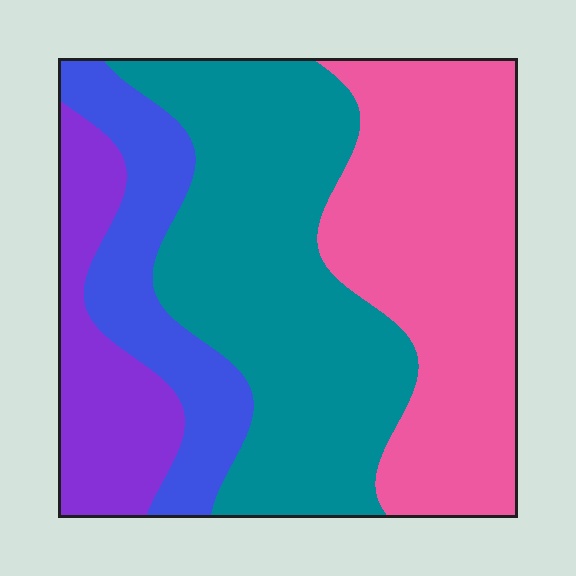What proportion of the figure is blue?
Blue takes up less than a sixth of the figure.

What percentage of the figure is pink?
Pink covers about 35% of the figure.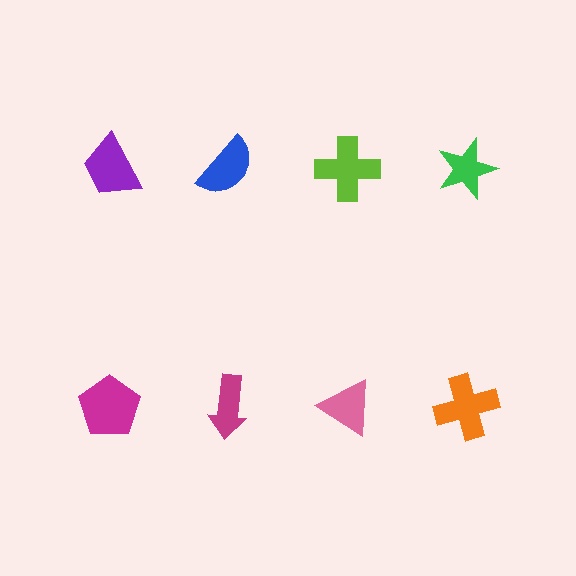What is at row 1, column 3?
A lime cross.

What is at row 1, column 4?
A green star.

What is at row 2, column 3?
A pink triangle.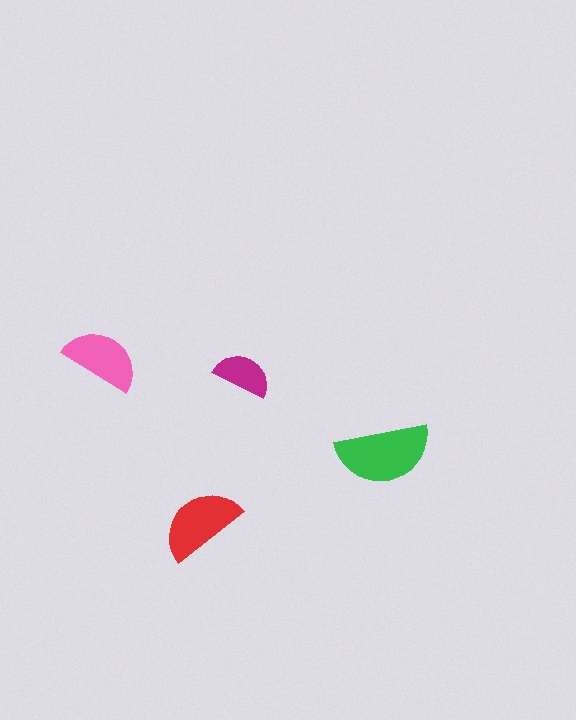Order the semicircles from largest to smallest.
the green one, the red one, the pink one, the magenta one.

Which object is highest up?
The pink semicircle is topmost.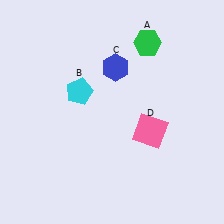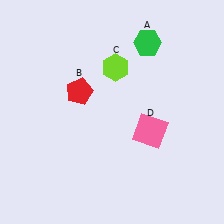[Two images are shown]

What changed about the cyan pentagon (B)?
In Image 1, B is cyan. In Image 2, it changed to red.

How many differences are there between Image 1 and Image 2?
There are 2 differences between the two images.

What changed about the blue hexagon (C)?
In Image 1, C is blue. In Image 2, it changed to lime.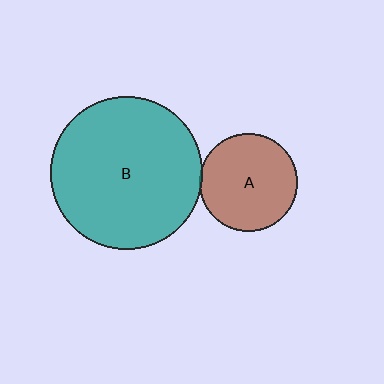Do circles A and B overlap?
Yes.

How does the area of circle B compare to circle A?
Approximately 2.4 times.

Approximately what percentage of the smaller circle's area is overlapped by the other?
Approximately 5%.